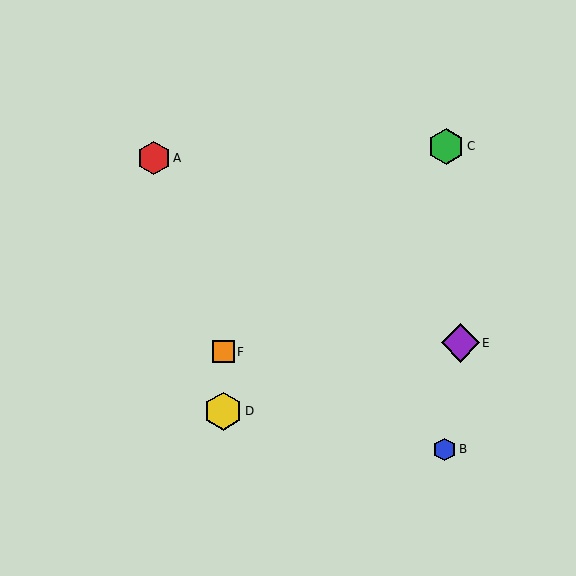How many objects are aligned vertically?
2 objects (D, F) are aligned vertically.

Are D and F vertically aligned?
Yes, both are at x≈223.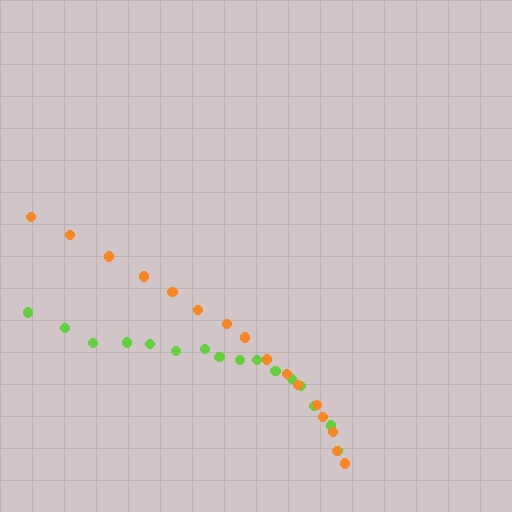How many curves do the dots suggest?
There are 2 distinct paths.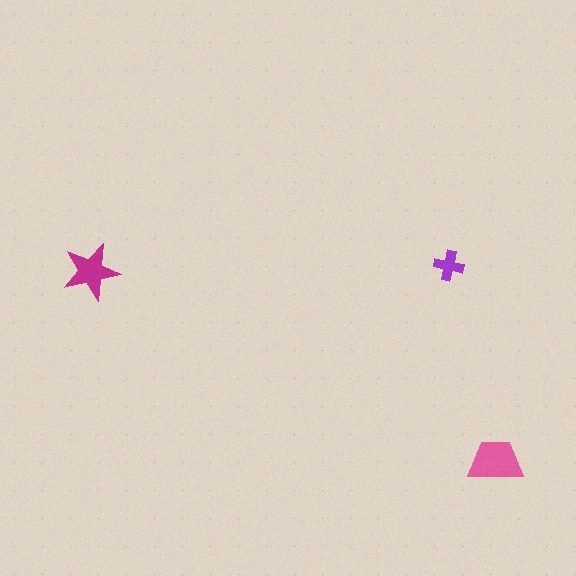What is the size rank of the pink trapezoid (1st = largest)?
1st.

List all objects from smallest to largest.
The purple cross, the magenta star, the pink trapezoid.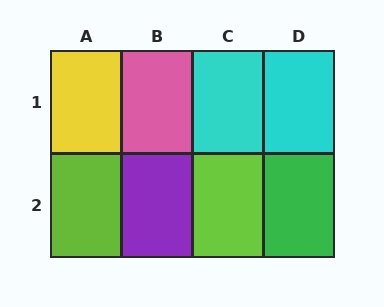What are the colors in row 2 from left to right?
Lime, purple, lime, green.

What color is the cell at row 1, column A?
Yellow.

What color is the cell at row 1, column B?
Pink.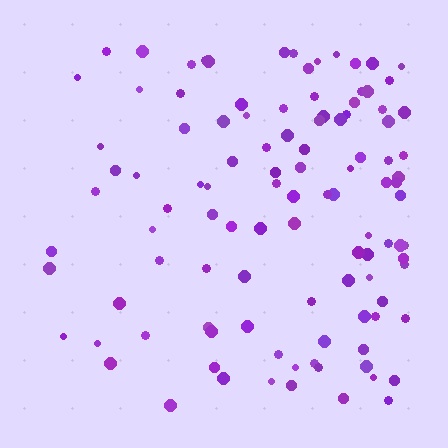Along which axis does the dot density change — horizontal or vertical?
Horizontal.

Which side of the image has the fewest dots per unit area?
The left.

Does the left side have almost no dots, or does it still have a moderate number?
Still a moderate number, just noticeably fewer than the right.